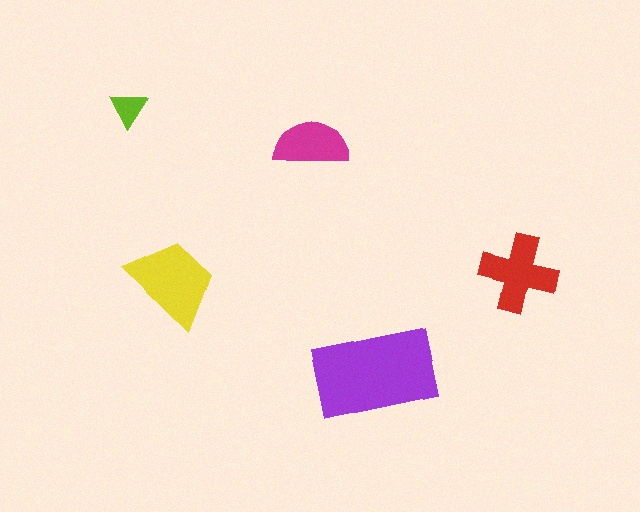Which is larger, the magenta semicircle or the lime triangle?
The magenta semicircle.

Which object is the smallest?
The lime triangle.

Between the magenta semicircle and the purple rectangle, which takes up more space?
The purple rectangle.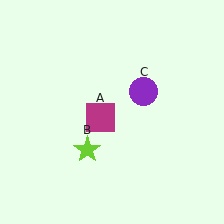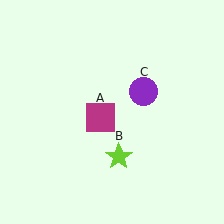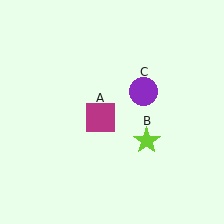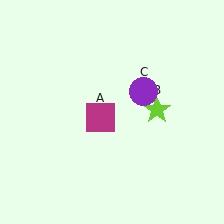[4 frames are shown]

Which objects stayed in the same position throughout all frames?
Magenta square (object A) and purple circle (object C) remained stationary.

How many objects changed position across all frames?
1 object changed position: lime star (object B).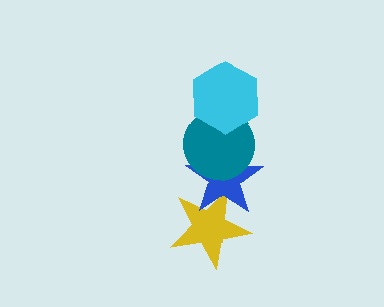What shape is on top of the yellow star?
The blue star is on top of the yellow star.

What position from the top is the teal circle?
The teal circle is 2nd from the top.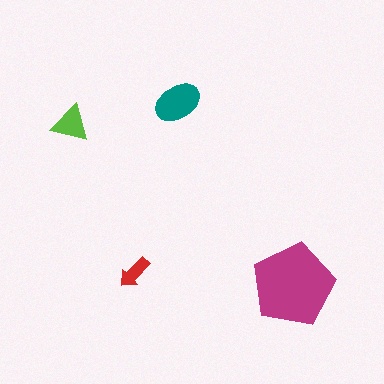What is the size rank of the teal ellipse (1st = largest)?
2nd.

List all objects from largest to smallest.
The magenta pentagon, the teal ellipse, the lime triangle, the red arrow.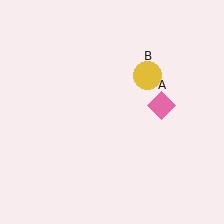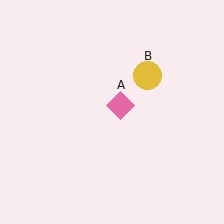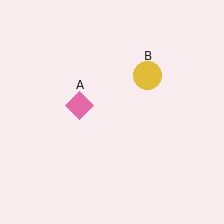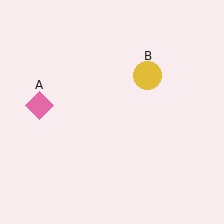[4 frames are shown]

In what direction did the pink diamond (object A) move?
The pink diamond (object A) moved left.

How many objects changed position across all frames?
1 object changed position: pink diamond (object A).